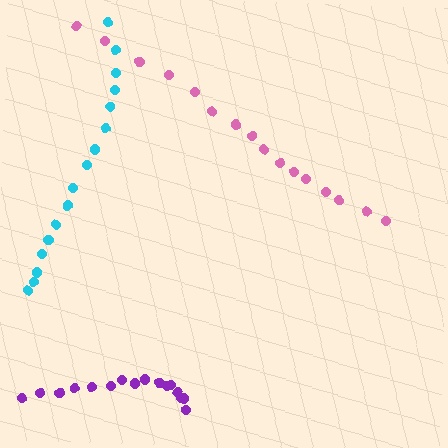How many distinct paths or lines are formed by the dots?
There are 3 distinct paths.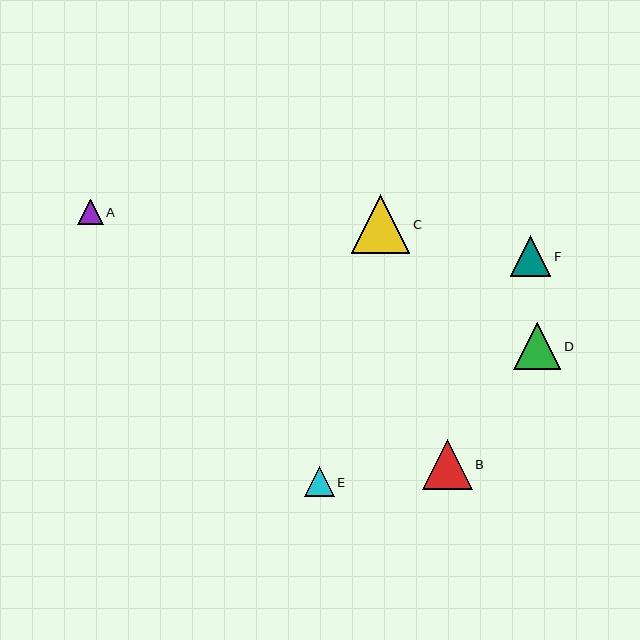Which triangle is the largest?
Triangle C is the largest with a size of approximately 59 pixels.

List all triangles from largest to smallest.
From largest to smallest: C, B, D, F, E, A.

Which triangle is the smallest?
Triangle A is the smallest with a size of approximately 25 pixels.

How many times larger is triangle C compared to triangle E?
Triangle C is approximately 2.0 times the size of triangle E.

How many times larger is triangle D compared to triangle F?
Triangle D is approximately 1.2 times the size of triangle F.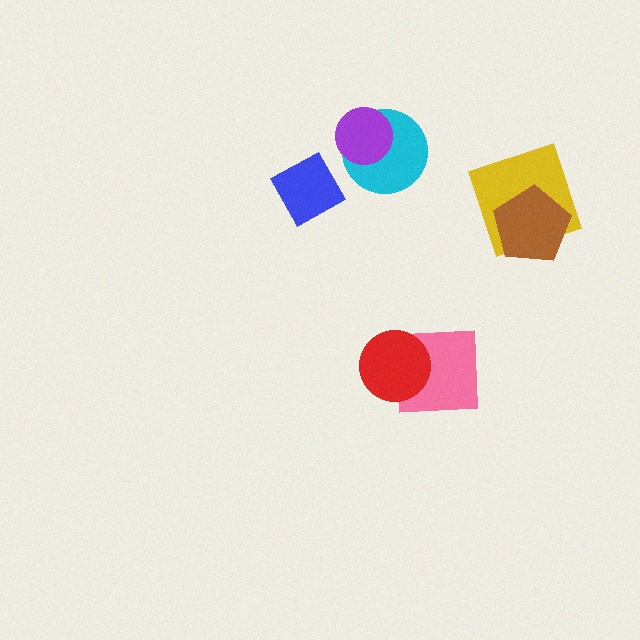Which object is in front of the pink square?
The red circle is in front of the pink square.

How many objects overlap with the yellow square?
1 object overlaps with the yellow square.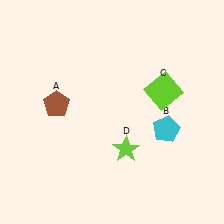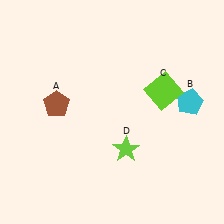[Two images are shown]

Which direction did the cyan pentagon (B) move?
The cyan pentagon (B) moved up.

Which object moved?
The cyan pentagon (B) moved up.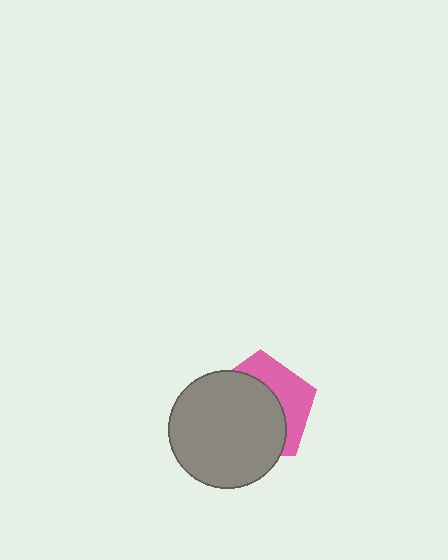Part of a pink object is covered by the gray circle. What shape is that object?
It is a pentagon.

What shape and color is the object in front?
The object in front is a gray circle.